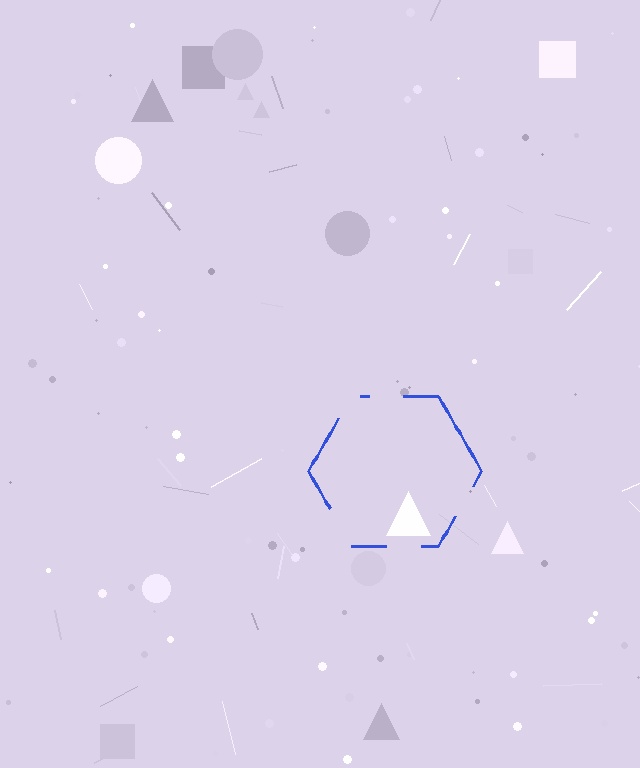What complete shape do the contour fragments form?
The contour fragments form a hexagon.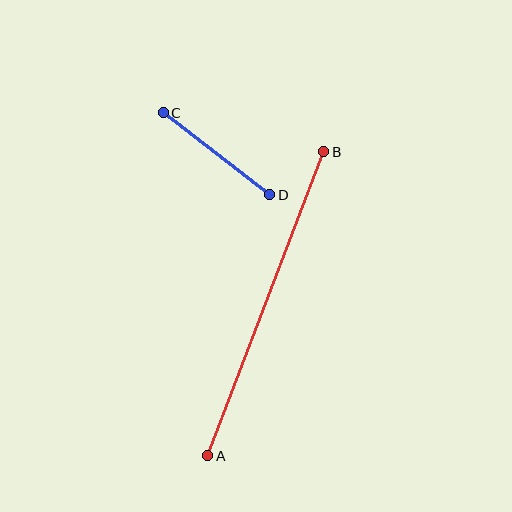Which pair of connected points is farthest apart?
Points A and B are farthest apart.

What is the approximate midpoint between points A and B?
The midpoint is at approximately (266, 304) pixels.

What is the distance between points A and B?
The distance is approximately 326 pixels.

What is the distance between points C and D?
The distance is approximately 134 pixels.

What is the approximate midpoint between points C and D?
The midpoint is at approximately (216, 154) pixels.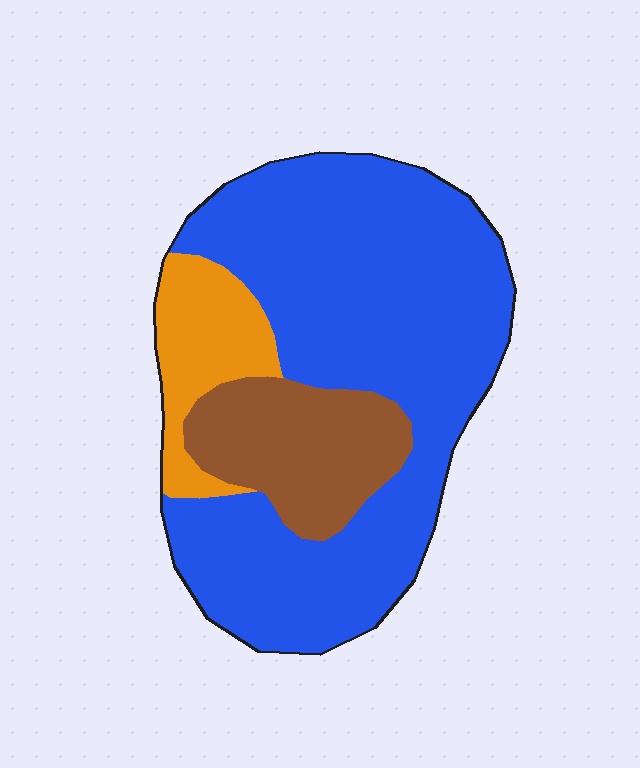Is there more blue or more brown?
Blue.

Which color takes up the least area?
Orange, at roughly 15%.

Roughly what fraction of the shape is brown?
Brown takes up about one sixth (1/6) of the shape.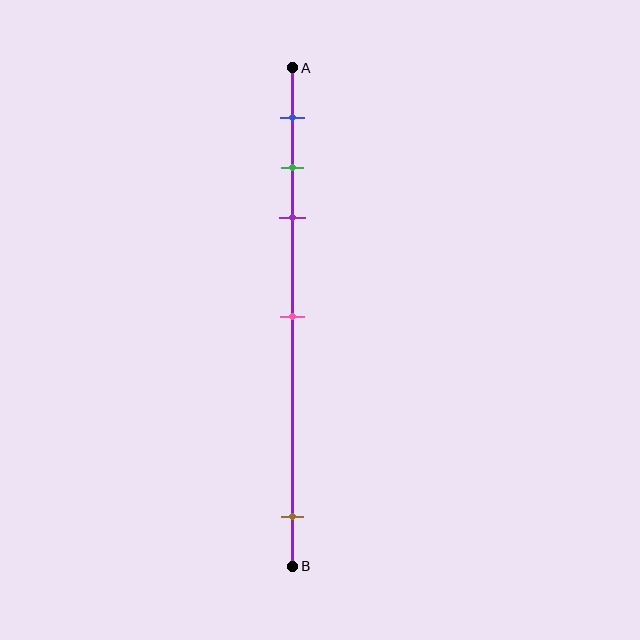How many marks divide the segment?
There are 5 marks dividing the segment.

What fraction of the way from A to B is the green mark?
The green mark is approximately 20% (0.2) of the way from A to B.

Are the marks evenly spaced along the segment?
No, the marks are not evenly spaced.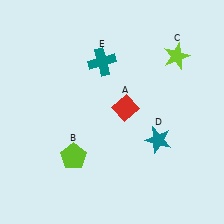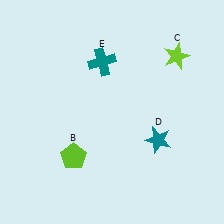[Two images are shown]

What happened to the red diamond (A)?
The red diamond (A) was removed in Image 2. It was in the top-right area of Image 1.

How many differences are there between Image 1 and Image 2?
There is 1 difference between the two images.